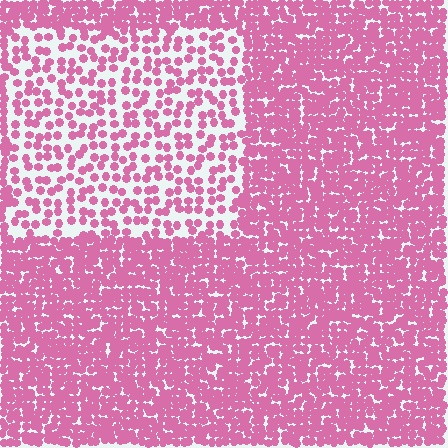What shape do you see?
I see a rectangle.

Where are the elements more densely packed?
The elements are more densely packed outside the rectangle boundary.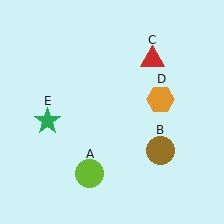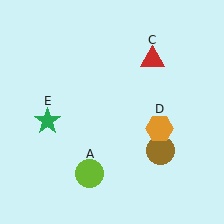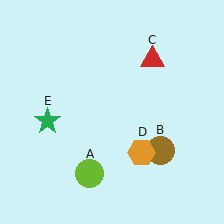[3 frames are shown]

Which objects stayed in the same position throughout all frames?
Lime circle (object A) and brown circle (object B) and red triangle (object C) and green star (object E) remained stationary.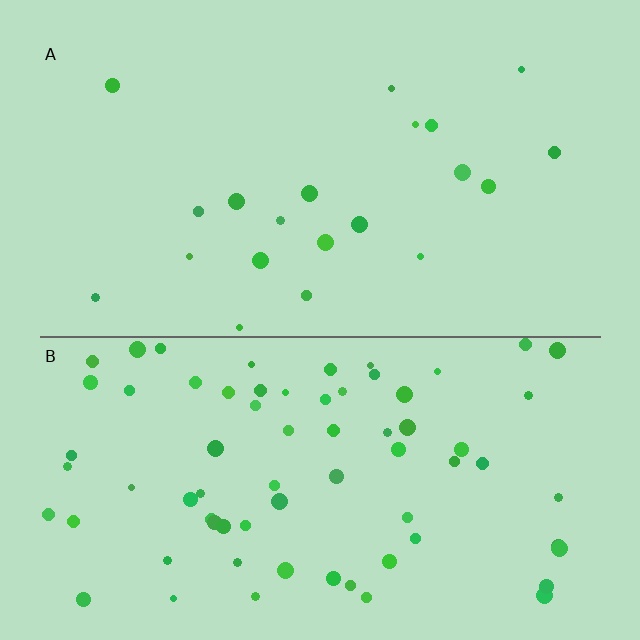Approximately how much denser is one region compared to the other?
Approximately 3.5× — region B over region A.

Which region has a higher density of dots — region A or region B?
B (the bottom).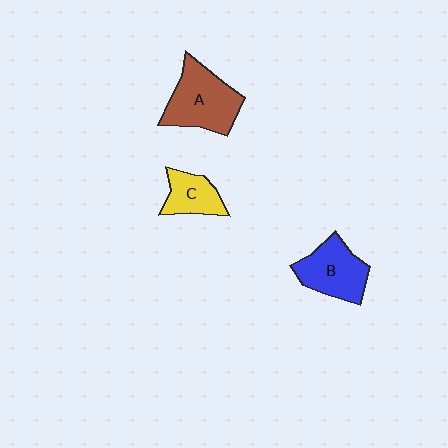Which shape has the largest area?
Shape A (brown).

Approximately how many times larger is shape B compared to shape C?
Approximately 1.5 times.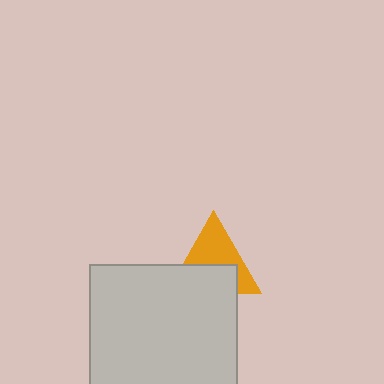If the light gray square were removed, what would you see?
You would see the complete orange triangle.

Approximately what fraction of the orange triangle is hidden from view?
Roughly 47% of the orange triangle is hidden behind the light gray square.